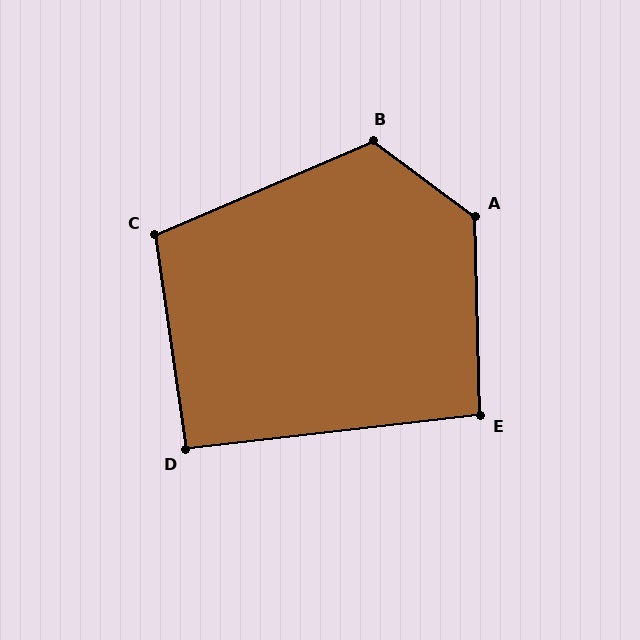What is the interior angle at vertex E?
Approximately 95 degrees (obtuse).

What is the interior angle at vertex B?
Approximately 121 degrees (obtuse).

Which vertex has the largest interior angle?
A, at approximately 128 degrees.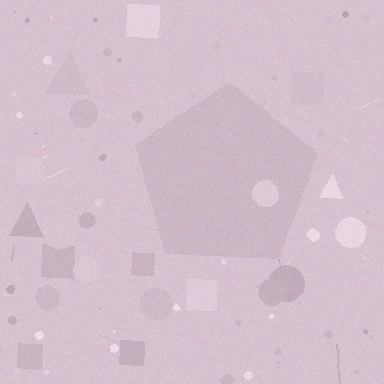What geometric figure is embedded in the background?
A pentagon is embedded in the background.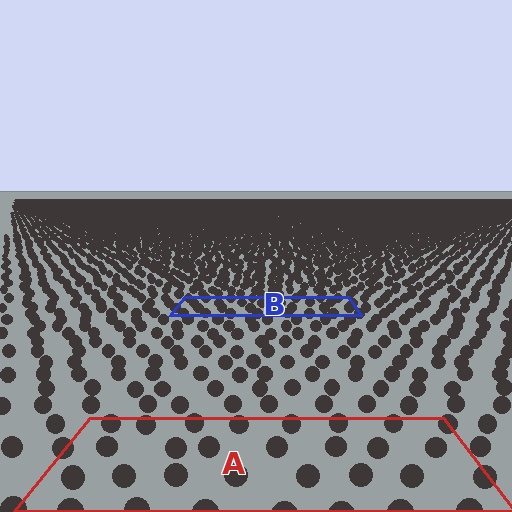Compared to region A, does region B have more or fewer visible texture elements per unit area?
Region B has more texture elements per unit area — they are packed more densely because it is farther away.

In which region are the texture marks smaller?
The texture marks are smaller in region B, because it is farther away.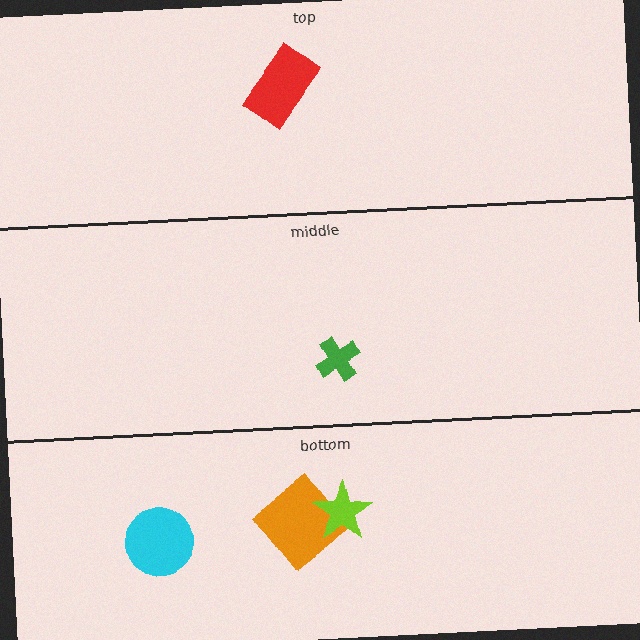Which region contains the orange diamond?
The bottom region.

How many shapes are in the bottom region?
3.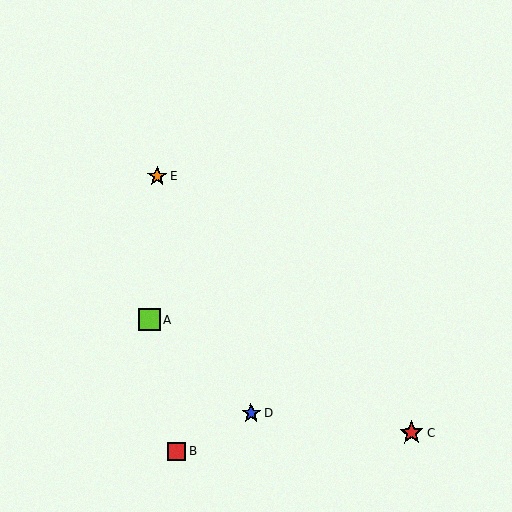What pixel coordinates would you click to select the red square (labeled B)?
Click at (176, 451) to select the red square B.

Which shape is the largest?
The red star (labeled C) is the largest.